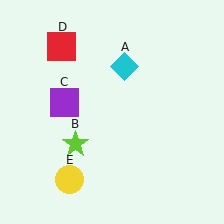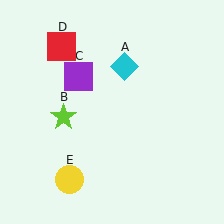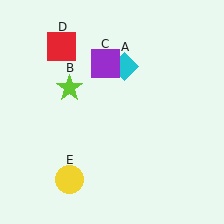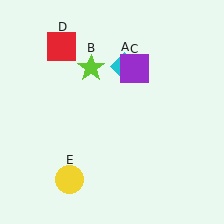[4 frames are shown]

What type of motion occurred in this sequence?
The lime star (object B), purple square (object C) rotated clockwise around the center of the scene.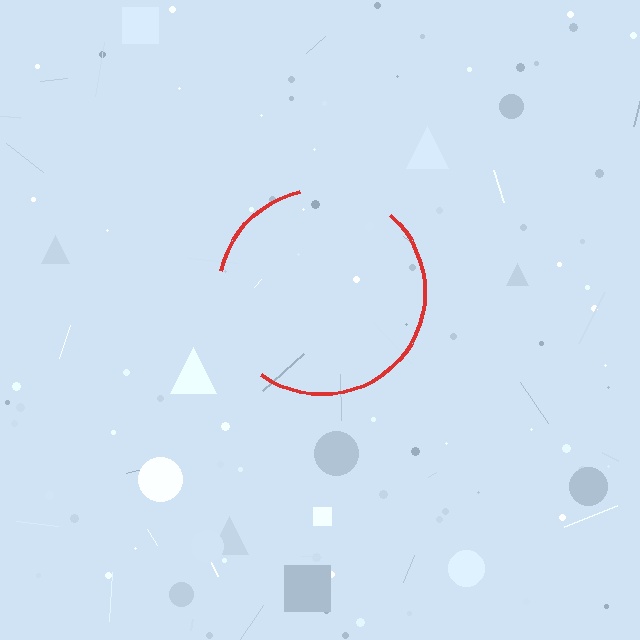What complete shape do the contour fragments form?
The contour fragments form a circle.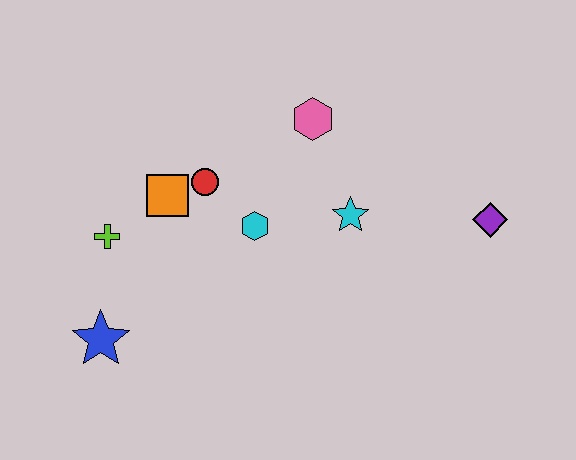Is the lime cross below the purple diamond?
Yes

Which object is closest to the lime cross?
The orange square is closest to the lime cross.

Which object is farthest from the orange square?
The purple diamond is farthest from the orange square.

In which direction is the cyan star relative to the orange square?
The cyan star is to the right of the orange square.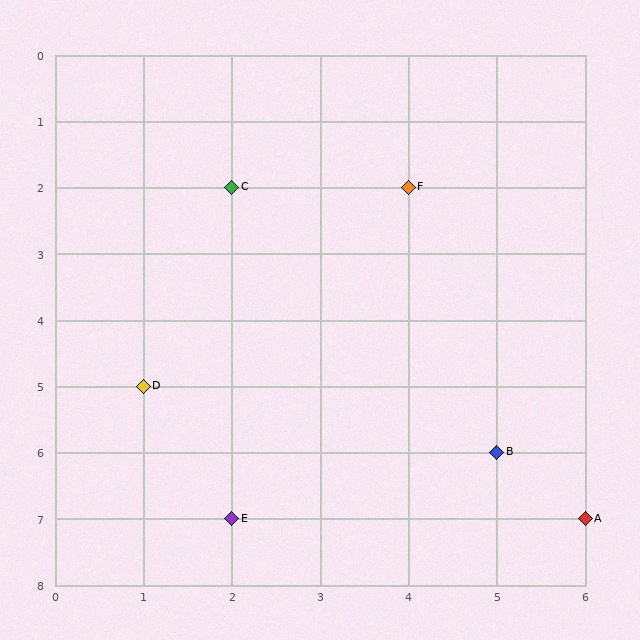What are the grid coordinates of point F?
Point F is at grid coordinates (4, 2).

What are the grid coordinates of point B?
Point B is at grid coordinates (5, 6).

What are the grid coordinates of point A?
Point A is at grid coordinates (6, 7).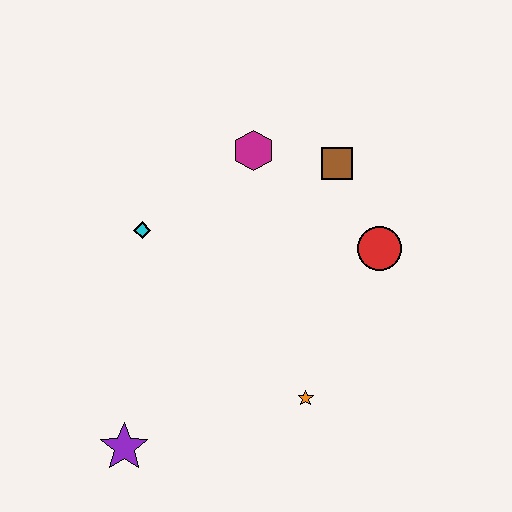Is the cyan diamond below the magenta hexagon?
Yes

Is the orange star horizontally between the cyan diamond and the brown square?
Yes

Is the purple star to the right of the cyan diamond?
No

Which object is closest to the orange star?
The red circle is closest to the orange star.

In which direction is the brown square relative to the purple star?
The brown square is above the purple star.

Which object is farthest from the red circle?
The purple star is farthest from the red circle.